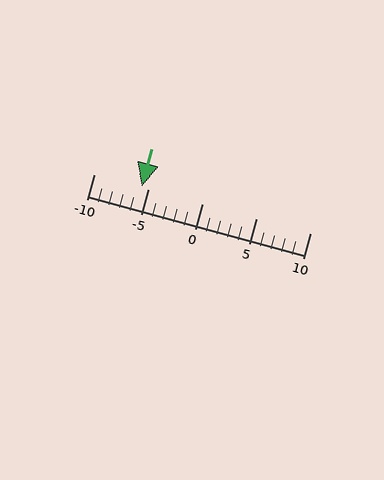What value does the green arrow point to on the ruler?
The green arrow points to approximately -6.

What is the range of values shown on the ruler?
The ruler shows values from -10 to 10.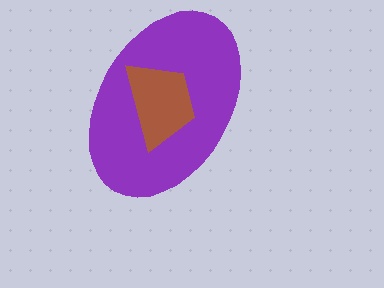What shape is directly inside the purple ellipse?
The brown trapezoid.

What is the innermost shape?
The brown trapezoid.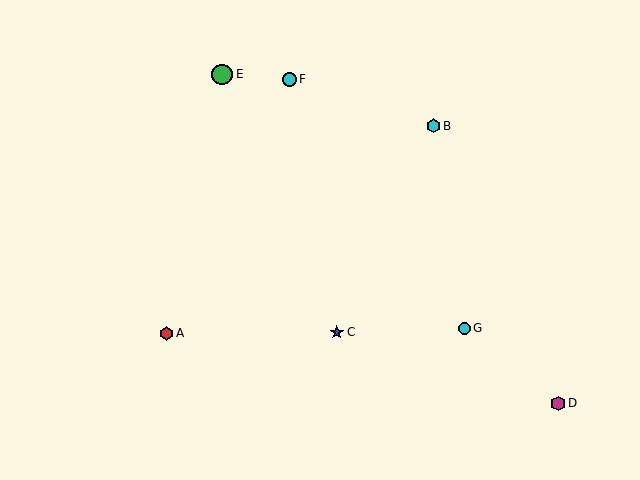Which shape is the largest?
The green circle (labeled E) is the largest.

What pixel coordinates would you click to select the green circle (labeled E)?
Click at (223, 75) to select the green circle E.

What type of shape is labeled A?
Shape A is a red hexagon.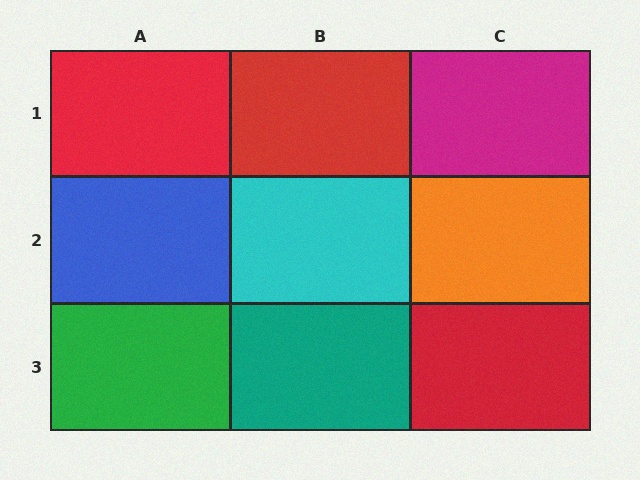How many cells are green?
1 cell is green.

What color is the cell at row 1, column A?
Red.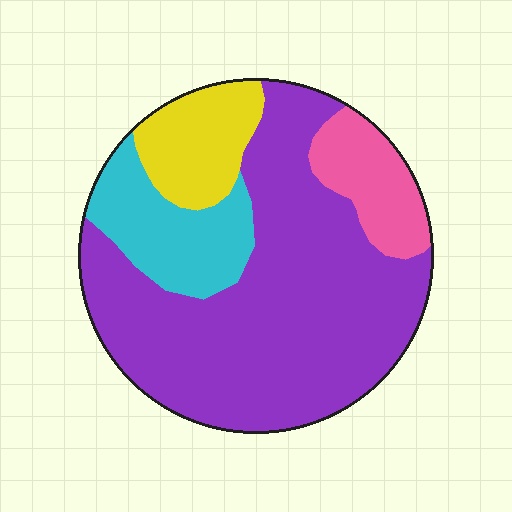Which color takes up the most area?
Purple, at roughly 60%.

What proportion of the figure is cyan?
Cyan covers roughly 15% of the figure.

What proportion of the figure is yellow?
Yellow takes up about one eighth (1/8) of the figure.